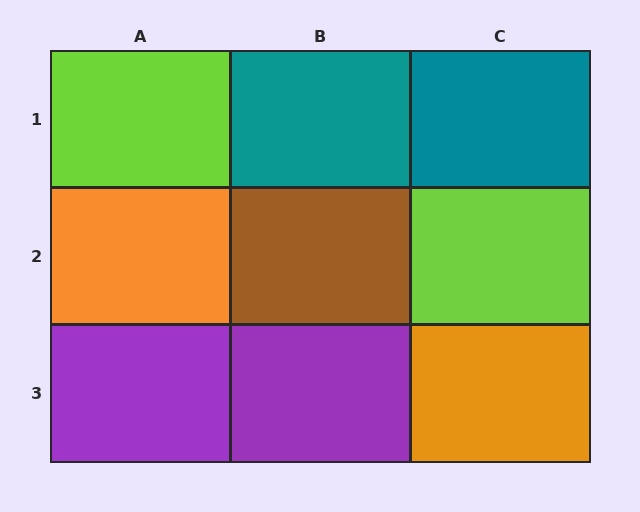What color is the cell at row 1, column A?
Lime.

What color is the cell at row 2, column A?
Orange.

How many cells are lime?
2 cells are lime.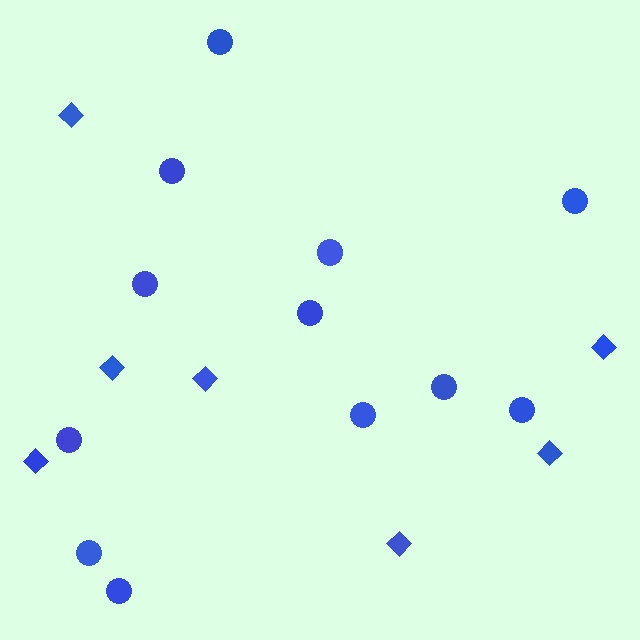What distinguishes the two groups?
There are 2 groups: one group of diamonds (7) and one group of circles (12).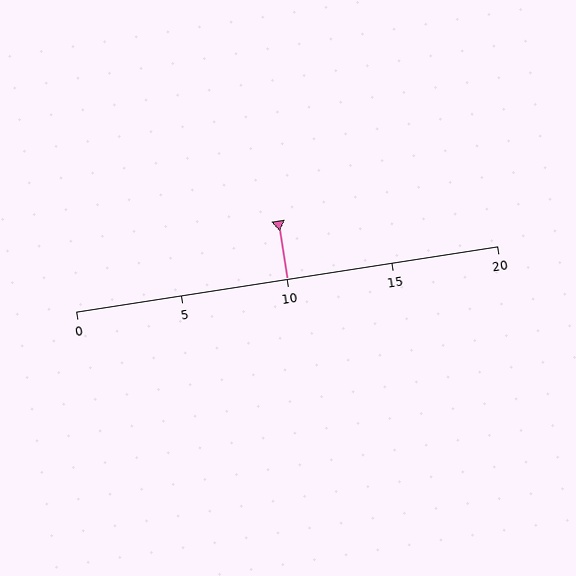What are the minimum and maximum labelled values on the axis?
The axis runs from 0 to 20.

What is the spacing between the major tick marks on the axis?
The major ticks are spaced 5 apart.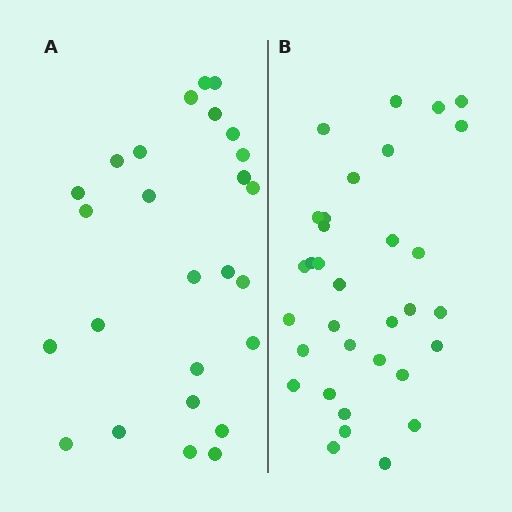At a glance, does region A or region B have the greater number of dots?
Region B (the right region) has more dots.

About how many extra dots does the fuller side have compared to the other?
Region B has roughly 8 or so more dots than region A.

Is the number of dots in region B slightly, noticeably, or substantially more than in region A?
Region B has noticeably more, but not dramatically so. The ratio is roughly 1.3 to 1.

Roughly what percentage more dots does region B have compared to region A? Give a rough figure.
About 25% more.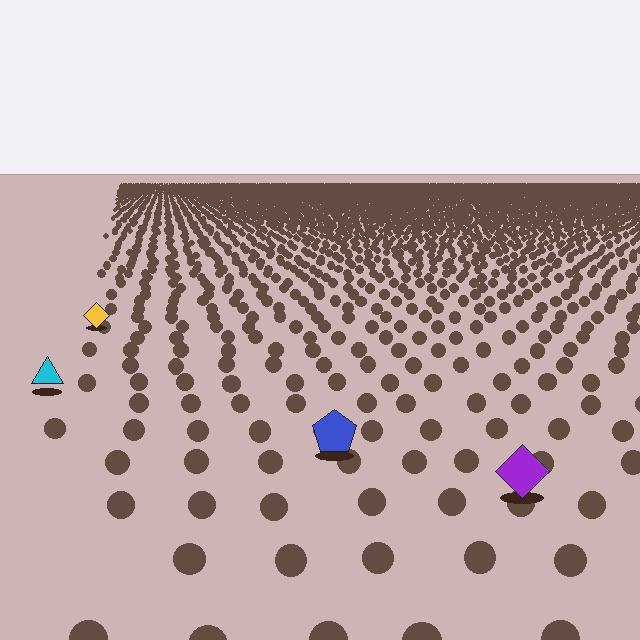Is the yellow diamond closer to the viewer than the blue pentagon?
No. The blue pentagon is closer — you can tell from the texture gradient: the ground texture is coarser near it.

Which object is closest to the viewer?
The purple diamond is closest. The texture marks near it are larger and more spread out.